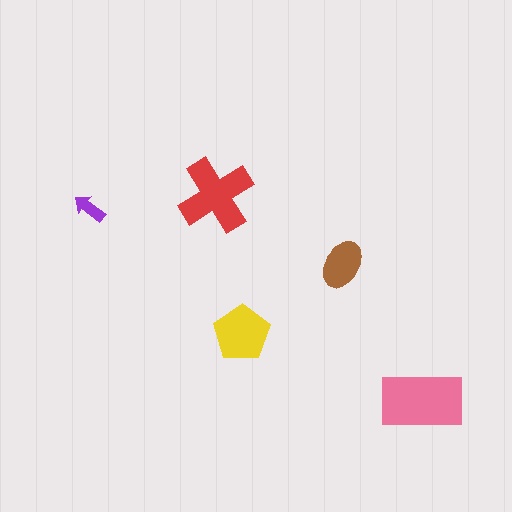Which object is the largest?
The pink rectangle.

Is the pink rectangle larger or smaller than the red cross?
Larger.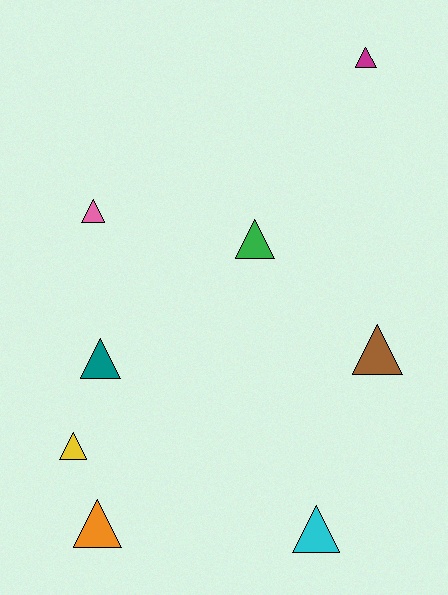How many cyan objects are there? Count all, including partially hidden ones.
There is 1 cyan object.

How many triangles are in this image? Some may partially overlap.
There are 8 triangles.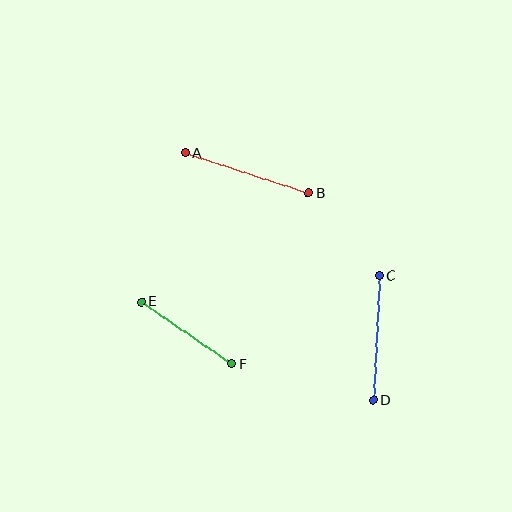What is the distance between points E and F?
The distance is approximately 110 pixels.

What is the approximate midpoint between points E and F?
The midpoint is at approximately (187, 333) pixels.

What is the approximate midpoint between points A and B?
The midpoint is at approximately (247, 173) pixels.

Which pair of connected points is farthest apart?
Points A and B are farthest apart.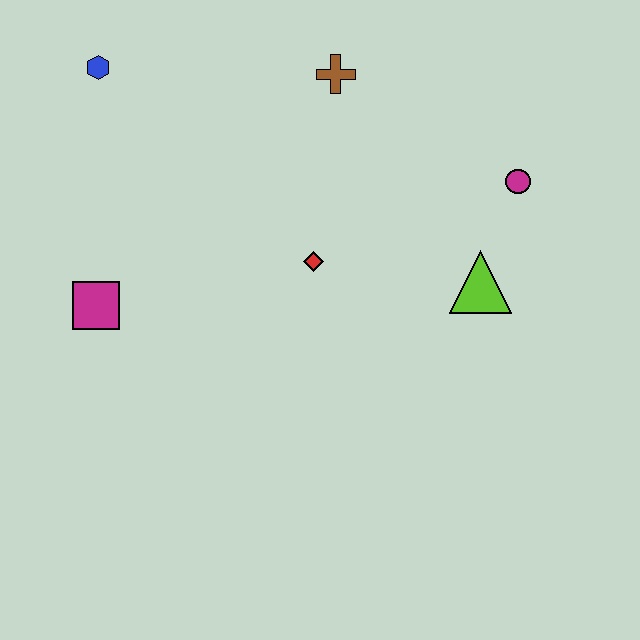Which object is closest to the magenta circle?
The lime triangle is closest to the magenta circle.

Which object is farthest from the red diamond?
The blue hexagon is farthest from the red diamond.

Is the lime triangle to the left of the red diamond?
No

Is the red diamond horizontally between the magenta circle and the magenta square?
Yes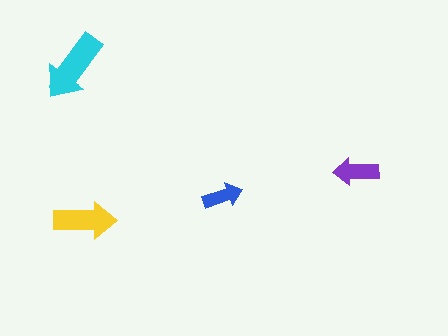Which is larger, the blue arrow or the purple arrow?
The purple one.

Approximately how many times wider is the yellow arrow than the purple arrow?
About 1.5 times wider.